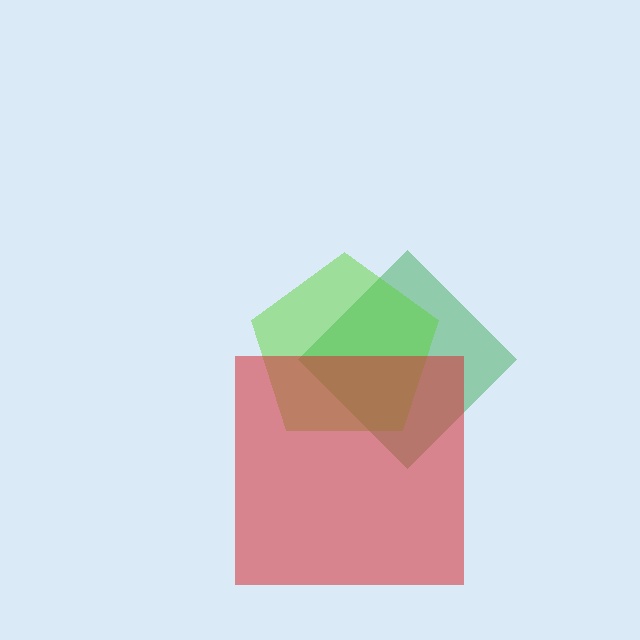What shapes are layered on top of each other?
The layered shapes are: a green diamond, a lime pentagon, a red square.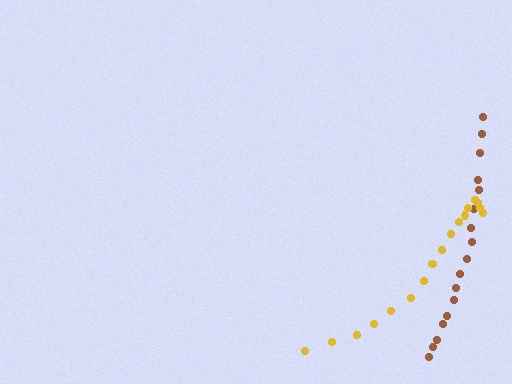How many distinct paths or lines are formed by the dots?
There are 2 distinct paths.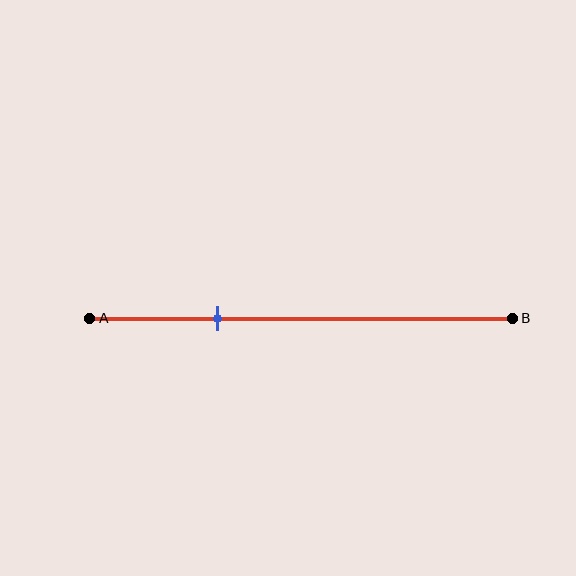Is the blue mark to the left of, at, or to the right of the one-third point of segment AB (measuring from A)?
The blue mark is to the left of the one-third point of segment AB.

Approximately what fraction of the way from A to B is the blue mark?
The blue mark is approximately 30% of the way from A to B.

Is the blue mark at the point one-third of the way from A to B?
No, the mark is at about 30% from A, not at the 33% one-third point.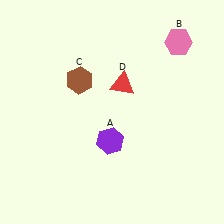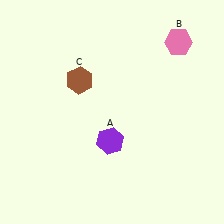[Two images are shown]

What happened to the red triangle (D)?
The red triangle (D) was removed in Image 2. It was in the top-right area of Image 1.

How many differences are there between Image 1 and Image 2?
There is 1 difference between the two images.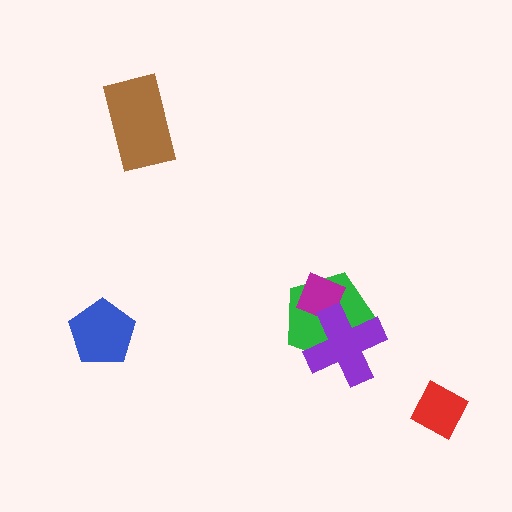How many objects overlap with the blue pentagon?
0 objects overlap with the blue pentagon.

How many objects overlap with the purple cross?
2 objects overlap with the purple cross.